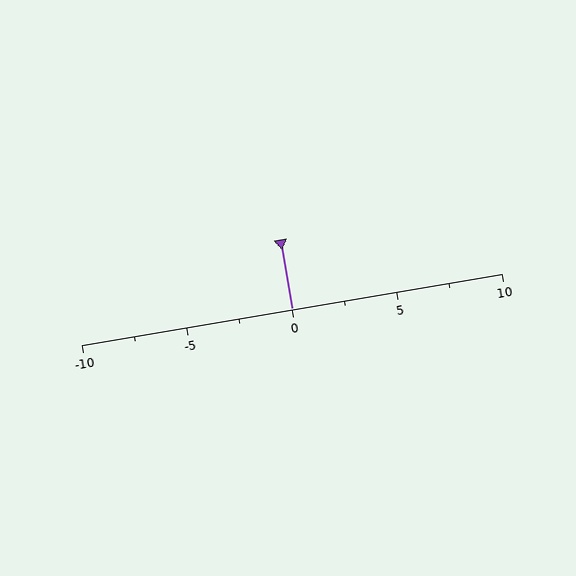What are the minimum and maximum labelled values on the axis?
The axis runs from -10 to 10.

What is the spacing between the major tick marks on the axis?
The major ticks are spaced 5 apart.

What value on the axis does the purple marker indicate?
The marker indicates approximately 0.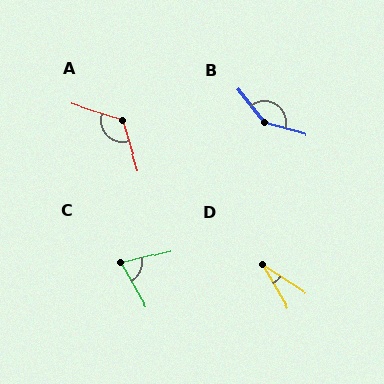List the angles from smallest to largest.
D (27°), C (75°), A (124°), B (144°).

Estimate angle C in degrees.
Approximately 75 degrees.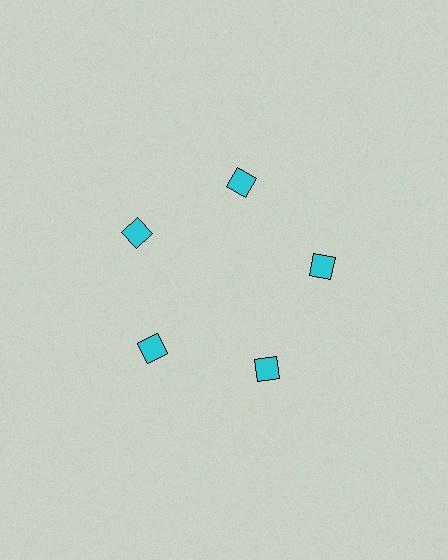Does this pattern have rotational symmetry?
Yes, this pattern has 5-fold rotational symmetry. It looks the same after rotating 72 degrees around the center.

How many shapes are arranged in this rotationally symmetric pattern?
There are 5 shapes, arranged in 5 groups of 1.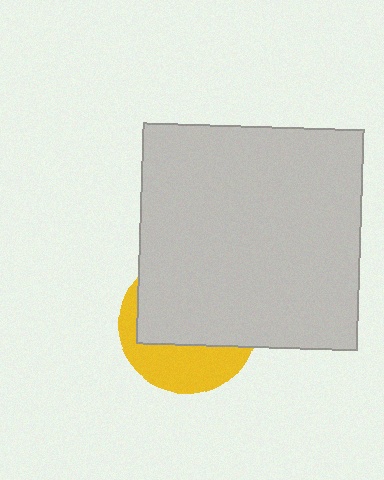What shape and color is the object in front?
The object in front is a light gray square.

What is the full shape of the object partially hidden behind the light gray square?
The partially hidden object is a yellow circle.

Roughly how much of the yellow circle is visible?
A small part of it is visible (roughly 38%).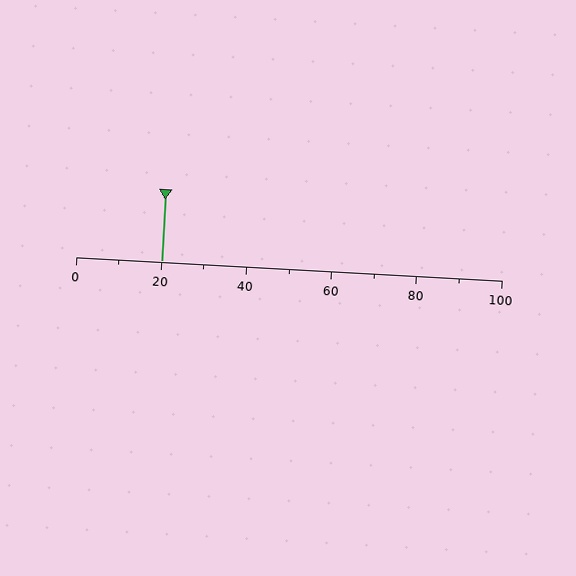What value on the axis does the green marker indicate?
The marker indicates approximately 20.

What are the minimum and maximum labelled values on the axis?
The axis runs from 0 to 100.